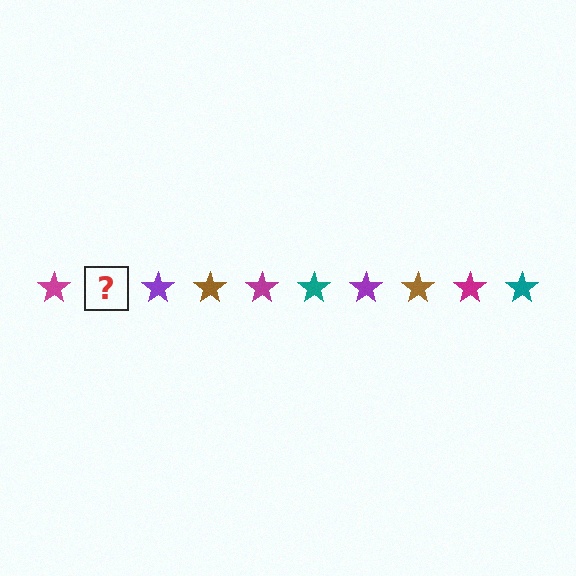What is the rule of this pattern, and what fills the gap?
The rule is that the pattern cycles through magenta, teal, purple, brown stars. The gap should be filled with a teal star.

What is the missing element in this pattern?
The missing element is a teal star.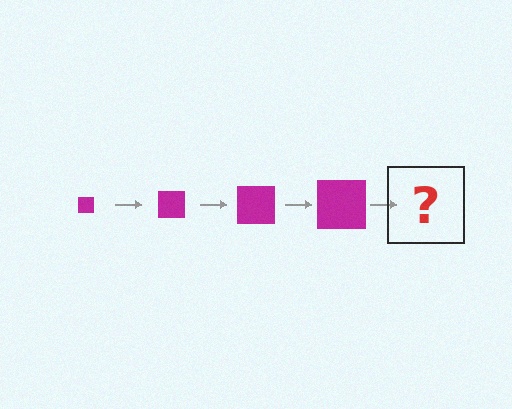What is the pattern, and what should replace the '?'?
The pattern is that the square gets progressively larger each step. The '?' should be a magenta square, larger than the previous one.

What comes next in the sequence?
The next element should be a magenta square, larger than the previous one.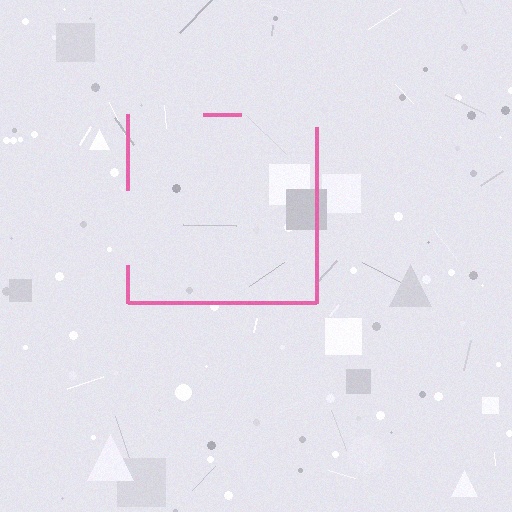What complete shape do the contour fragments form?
The contour fragments form a square.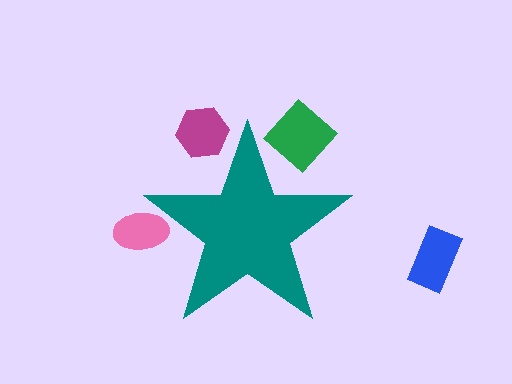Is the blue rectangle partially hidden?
No, the blue rectangle is fully visible.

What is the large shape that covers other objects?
A teal star.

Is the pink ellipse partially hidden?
Yes, the pink ellipse is partially hidden behind the teal star.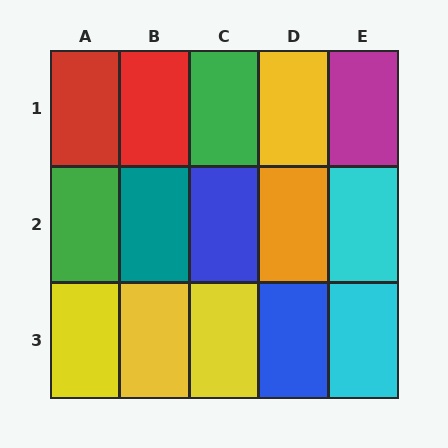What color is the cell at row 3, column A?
Yellow.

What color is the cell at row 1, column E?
Magenta.